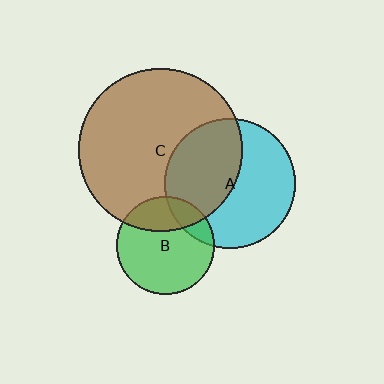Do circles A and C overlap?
Yes.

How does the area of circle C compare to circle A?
Approximately 1.6 times.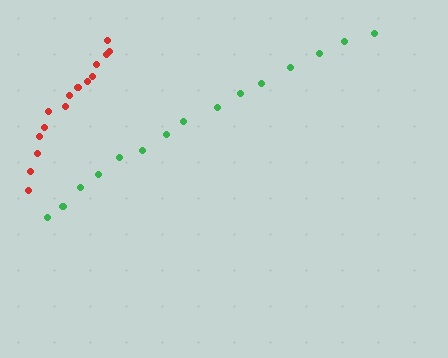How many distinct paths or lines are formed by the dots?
There are 2 distinct paths.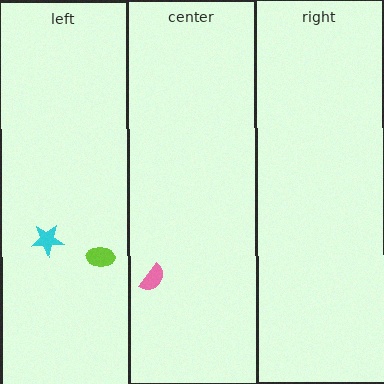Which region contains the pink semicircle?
The center region.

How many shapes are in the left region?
2.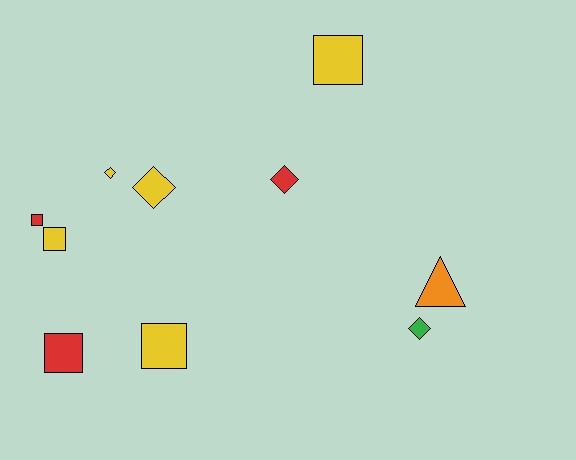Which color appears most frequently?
Yellow, with 5 objects.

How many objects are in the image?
There are 10 objects.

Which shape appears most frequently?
Square, with 5 objects.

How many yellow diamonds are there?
There are 2 yellow diamonds.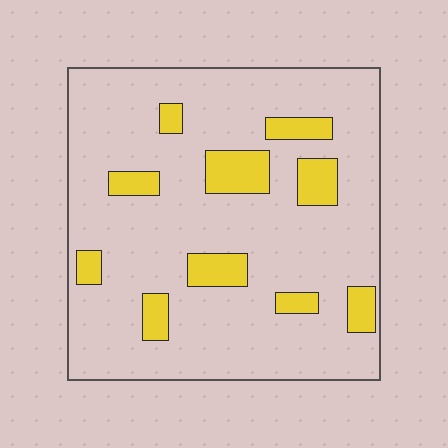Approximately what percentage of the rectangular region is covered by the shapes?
Approximately 15%.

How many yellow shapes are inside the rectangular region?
10.